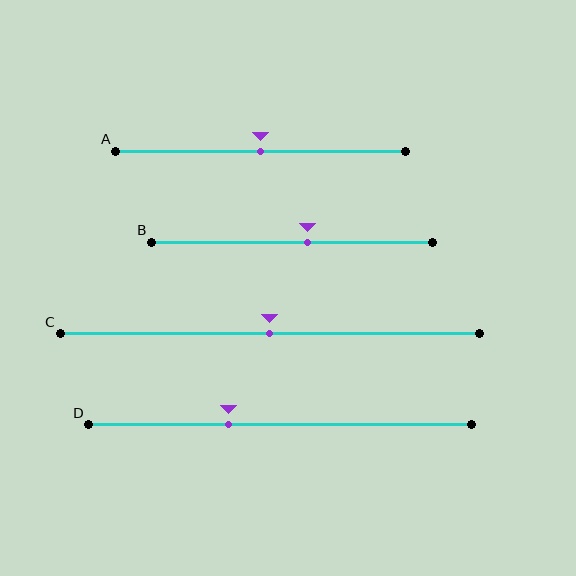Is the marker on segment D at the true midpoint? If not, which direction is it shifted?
No, the marker on segment D is shifted to the left by about 13% of the segment length.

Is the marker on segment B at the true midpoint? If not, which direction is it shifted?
No, the marker on segment B is shifted to the right by about 5% of the segment length.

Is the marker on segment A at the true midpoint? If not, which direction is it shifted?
Yes, the marker on segment A is at the true midpoint.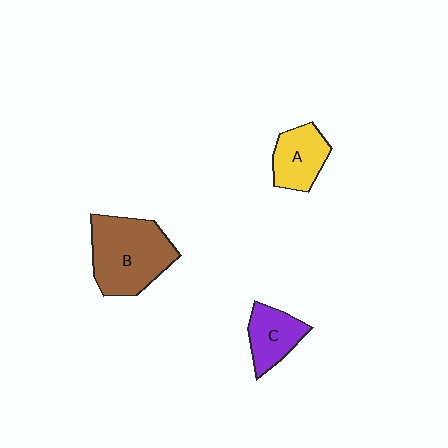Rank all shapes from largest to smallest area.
From largest to smallest: B (brown), A (yellow), C (purple).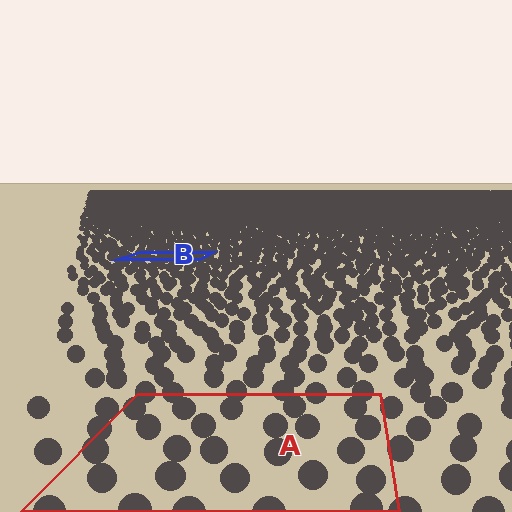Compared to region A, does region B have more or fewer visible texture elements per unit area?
Region B has more texture elements per unit area — they are packed more densely because it is farther away.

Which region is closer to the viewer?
Region A is closer. The texture elements there are larger and more spread out.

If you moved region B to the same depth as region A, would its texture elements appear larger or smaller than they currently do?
They would appear larger. At a closer depth, the same texture elements are projected at a bigger on-screen size.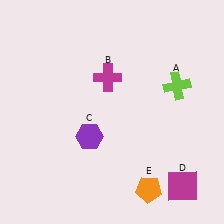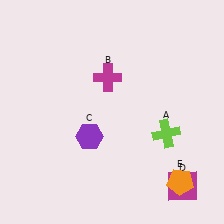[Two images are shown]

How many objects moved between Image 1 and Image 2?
2 objects moved between the two images.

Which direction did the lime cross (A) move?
The lime cross (A) moved down.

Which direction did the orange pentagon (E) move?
The orange pentagon (E) moved right.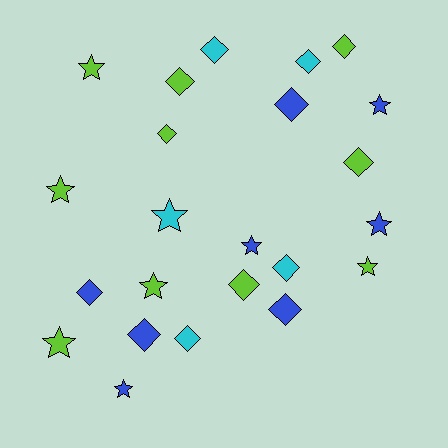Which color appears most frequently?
Lime, with 10 objects.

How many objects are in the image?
There are 23 objects.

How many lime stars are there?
There are 5 lime stars.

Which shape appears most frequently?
Diamond, with 13 objects.